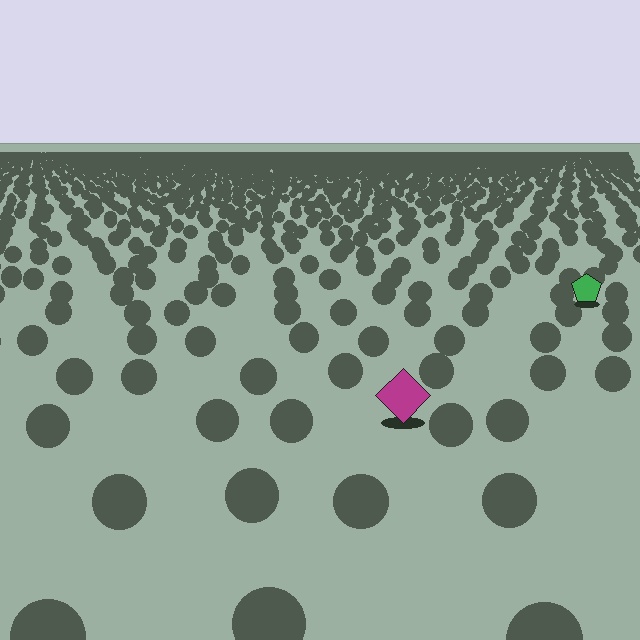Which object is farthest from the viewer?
The green pentagon is farthest from the viewer. It appears smaller and the ground texture around it is denser.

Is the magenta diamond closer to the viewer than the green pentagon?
Yes. The magenta diamond is closer — you can tell from the texture gradient: the ground texture is coarser near it.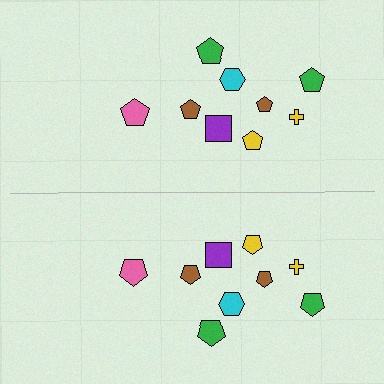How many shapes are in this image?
There are 18 shapes in this image.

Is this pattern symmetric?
Yes, this pattern has bilateral (reflection) symmetry.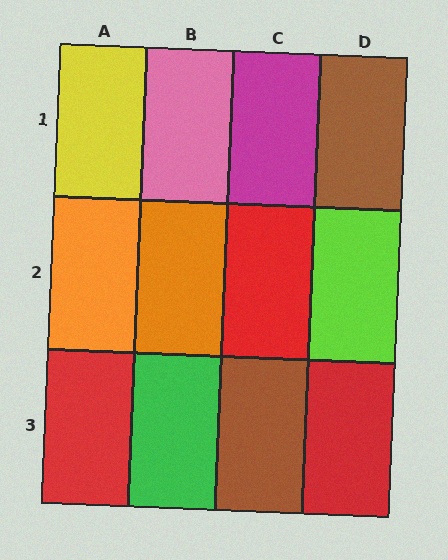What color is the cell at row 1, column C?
Magenta.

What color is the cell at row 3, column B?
Green.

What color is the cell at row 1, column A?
Yellow.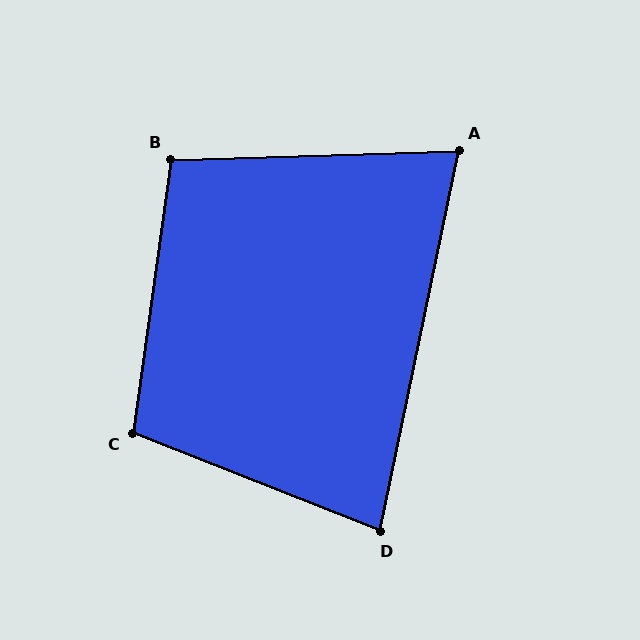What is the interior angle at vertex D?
Approximately 80 degrees (acute).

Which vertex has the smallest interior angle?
A, at approximately 76 degrees.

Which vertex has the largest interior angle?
C, at approximately 104 degrees.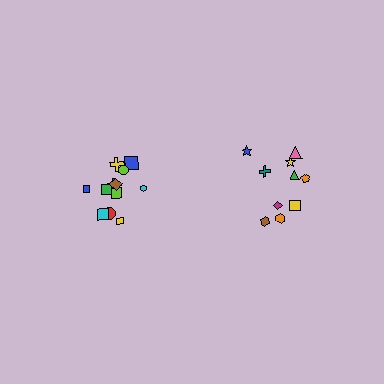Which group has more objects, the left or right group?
The left group.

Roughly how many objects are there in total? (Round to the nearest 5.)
Roughly 20 objects in total.